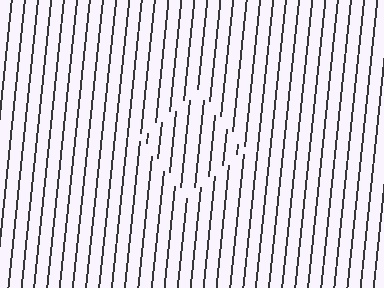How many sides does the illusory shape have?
4 sides — the line-ends trace a square.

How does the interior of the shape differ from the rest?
The interior of the shape contains the same grating, shifted by half a period — the contour is defined by the phase discontinuity where line-ends from the inner and outer gratings abut.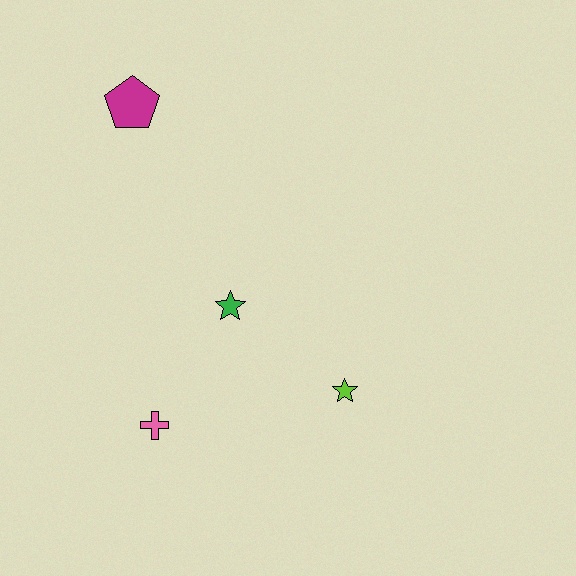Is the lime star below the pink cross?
No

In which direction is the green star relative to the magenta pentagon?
The green star is below the magenta pentagon.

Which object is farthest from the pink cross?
The magenta pentagon is farthest from the pink cross.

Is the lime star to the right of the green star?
Yes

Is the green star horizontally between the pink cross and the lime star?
Yes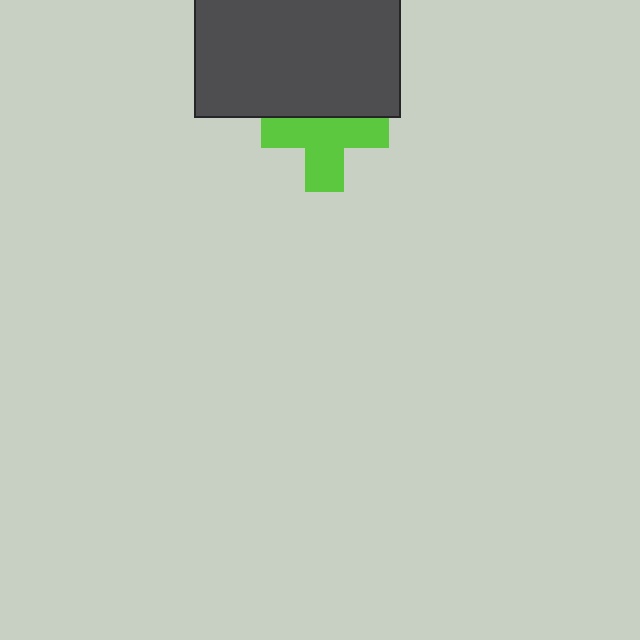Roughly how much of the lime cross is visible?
Most of it is visible (roughly 67%).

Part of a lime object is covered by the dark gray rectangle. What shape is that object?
It is a cross.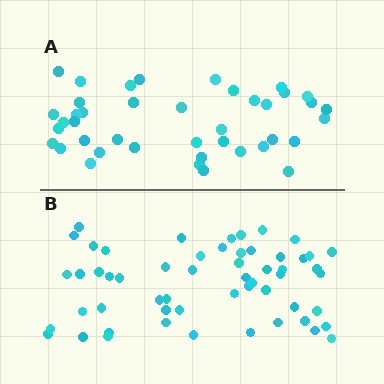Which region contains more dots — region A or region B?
Region B (the bottom region) has more dots.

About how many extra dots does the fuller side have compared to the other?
Region B has approximately 15 more dots than region A.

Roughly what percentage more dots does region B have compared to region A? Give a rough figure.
About 35% more.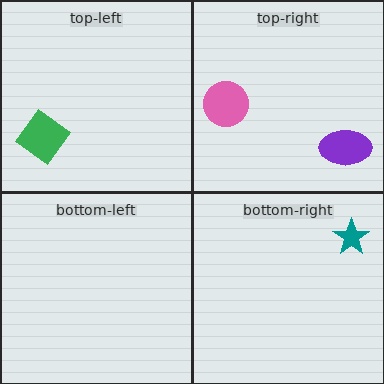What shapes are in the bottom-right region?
The teal star.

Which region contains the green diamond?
The top-left region.